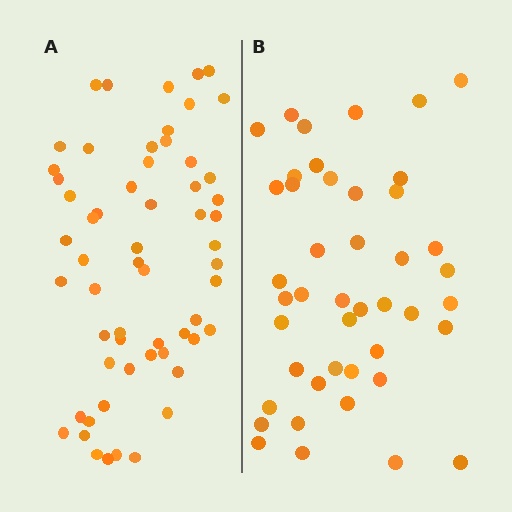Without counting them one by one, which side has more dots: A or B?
Region A (the left region) has more dots.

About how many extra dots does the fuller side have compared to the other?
Region A has approximately 15 more dots than region B.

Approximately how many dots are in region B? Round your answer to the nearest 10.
About 40 dots. (The exact count is 44, which rounds to 40.)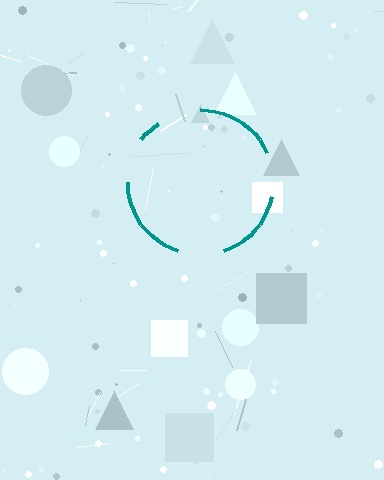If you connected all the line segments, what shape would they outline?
They would outline a circle.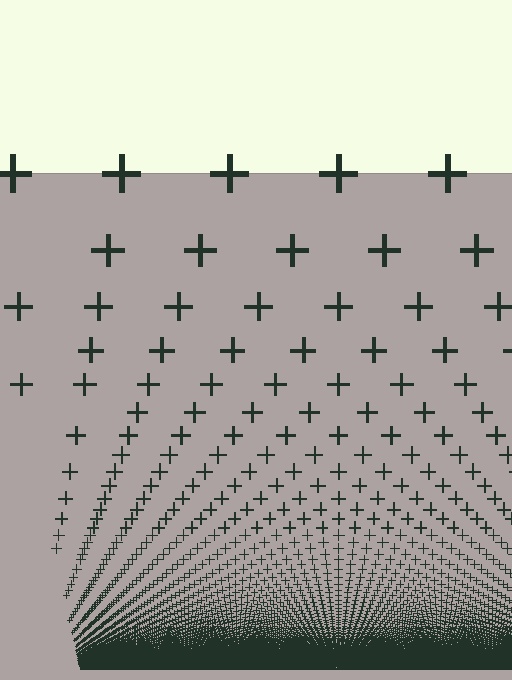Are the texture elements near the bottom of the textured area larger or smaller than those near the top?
Smaller. The gradient is inverted — elements near the bottom are smaller and denser.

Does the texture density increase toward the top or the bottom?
Density increases toward the bottom.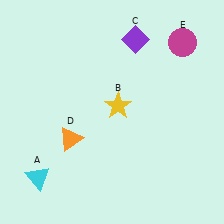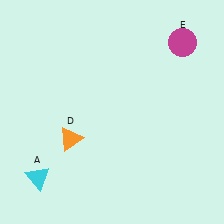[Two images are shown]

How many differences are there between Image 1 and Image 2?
There are 2 differences between the two images.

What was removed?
The yellow star (B), the purple diamond (C) were removed in Image 2.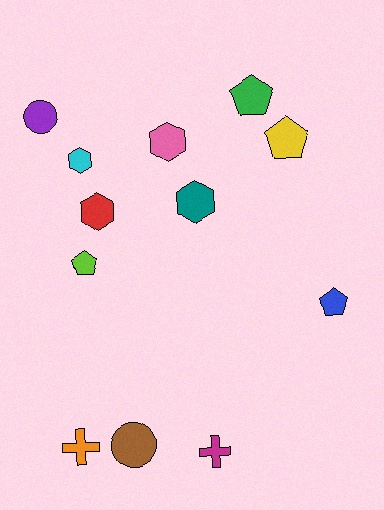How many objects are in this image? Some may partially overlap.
There are 12 objects.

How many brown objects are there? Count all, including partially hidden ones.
There is 1 brown object.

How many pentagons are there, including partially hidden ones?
There are 4 pentagons.